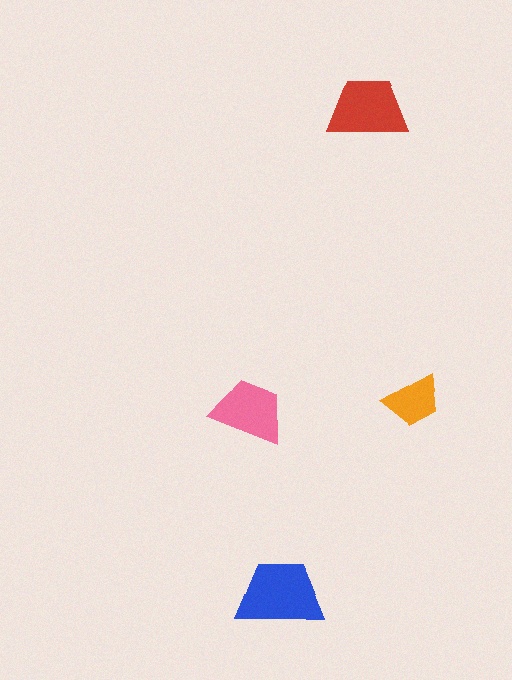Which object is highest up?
The red trapezoid is topmost.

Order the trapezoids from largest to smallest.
the blue one, the red one, the pink one, the orange one.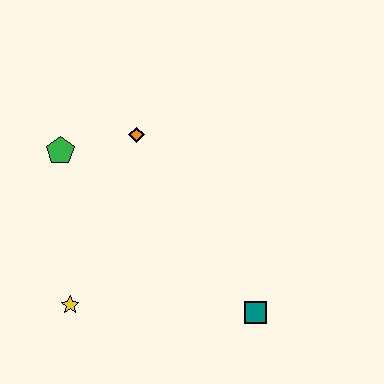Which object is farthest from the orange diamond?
The teal square is farthest from the orange diamond.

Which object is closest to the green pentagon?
The orange diamond is closest to the green pentagon.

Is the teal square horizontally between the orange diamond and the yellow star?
No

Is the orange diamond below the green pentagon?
No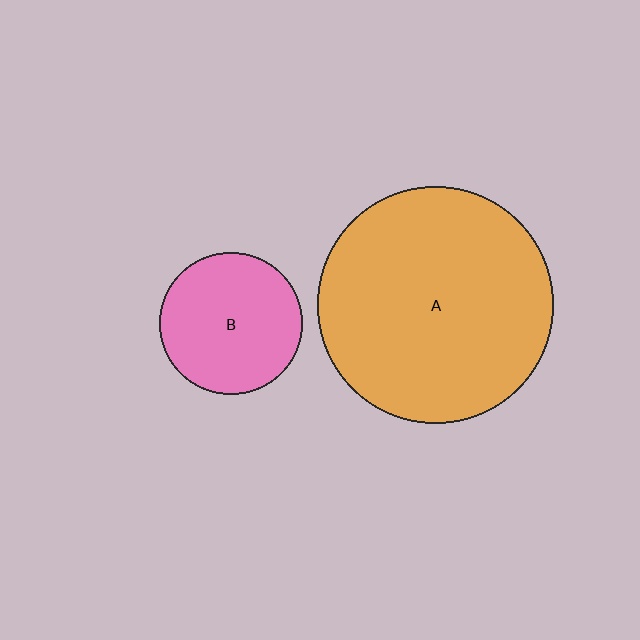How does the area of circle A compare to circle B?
Approximately 2.7 times.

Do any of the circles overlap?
No, none of the circles overlap.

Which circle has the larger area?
Circle A (orange).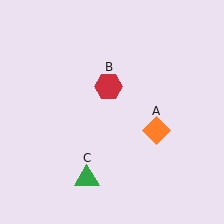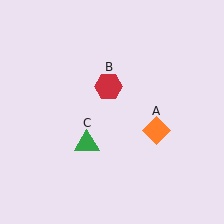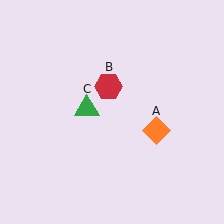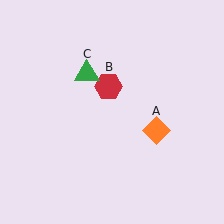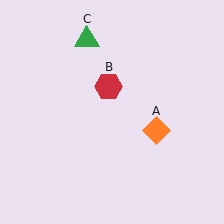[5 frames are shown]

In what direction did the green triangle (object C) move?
The green triangle (object C) moved up.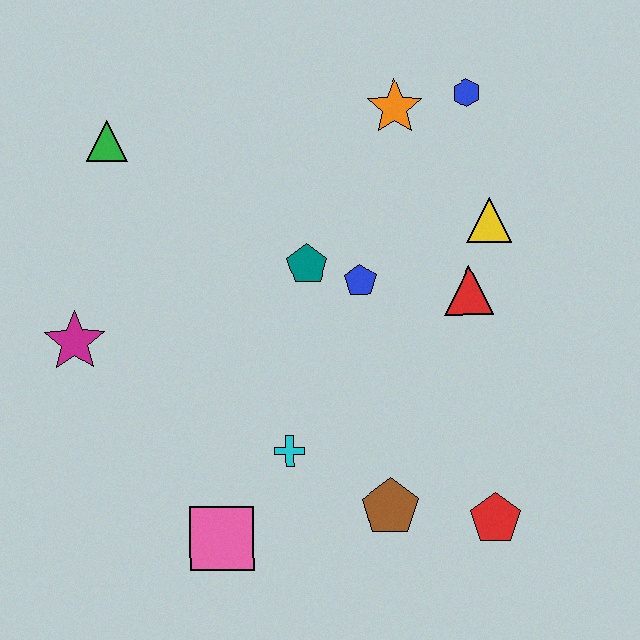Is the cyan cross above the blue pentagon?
No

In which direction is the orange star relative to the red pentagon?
The orange star is above the red pentagon.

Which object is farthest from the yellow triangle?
The magenta star is farthest from the yellow triangle.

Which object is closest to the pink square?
The cyan cross is closest to the pink square.